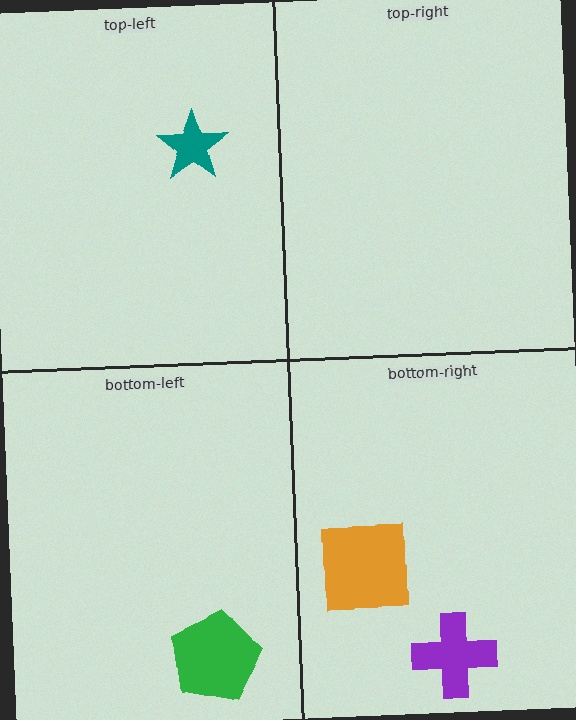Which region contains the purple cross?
The bottom-right region.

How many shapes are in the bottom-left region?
1.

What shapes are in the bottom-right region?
The purple cross, the orange square.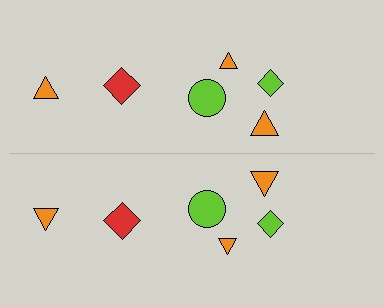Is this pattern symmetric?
Yes, this pattern has bilateral (reflection) symmetry.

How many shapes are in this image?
There are 12 shapes in this image.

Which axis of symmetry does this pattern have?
The pattern has a horizontal axis of symmetry running through the center of the image.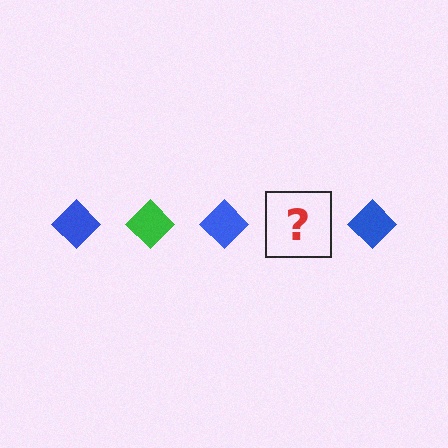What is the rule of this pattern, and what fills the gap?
The rule is that the pattern cycles through blue, green diamonds. The gap should be filled with a green diamond.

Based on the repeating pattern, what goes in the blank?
The blank should be a green diamond.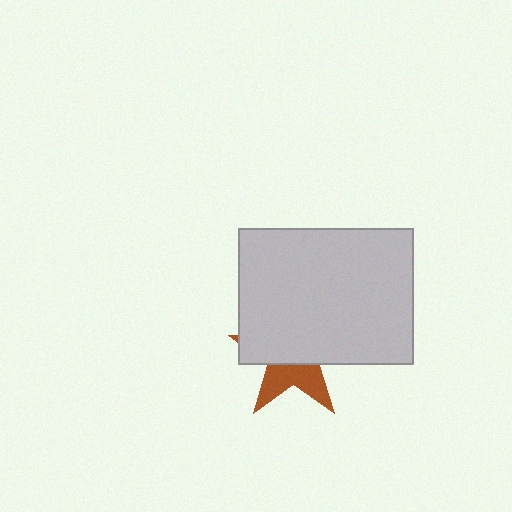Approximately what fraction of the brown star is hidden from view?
Roughly 63% of the brown star is hidden behind the light gray rectangle.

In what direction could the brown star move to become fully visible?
The brown star could move down. That would shift it out from behind the light gray rectangle entirely.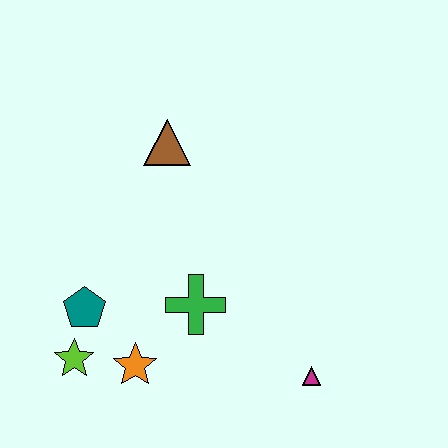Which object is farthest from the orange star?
The brown triangle is farthest from the orange star.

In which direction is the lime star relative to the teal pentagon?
The lime star is below the teal pentagon.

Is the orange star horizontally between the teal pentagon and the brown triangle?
Yes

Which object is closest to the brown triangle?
The green cross is closest to the brown triangle.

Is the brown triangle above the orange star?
Yes